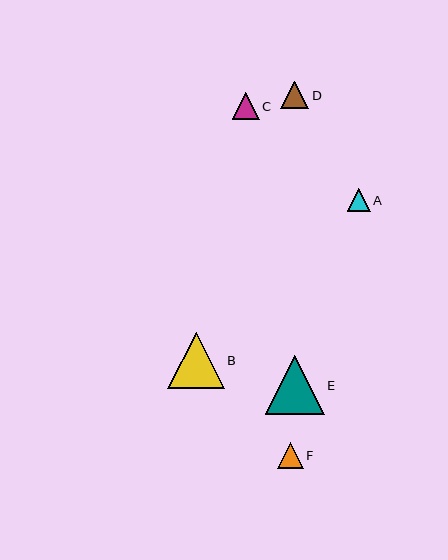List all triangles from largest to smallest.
From largest to smallest: E, B, D, C, F, A.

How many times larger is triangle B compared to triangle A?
Triangle B is approximately 2.5 times the size of triangle A.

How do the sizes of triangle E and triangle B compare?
Triangle E and triangle B are approximately the same size.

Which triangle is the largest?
Triangle E is the largest with a size of approximately 59 pixels.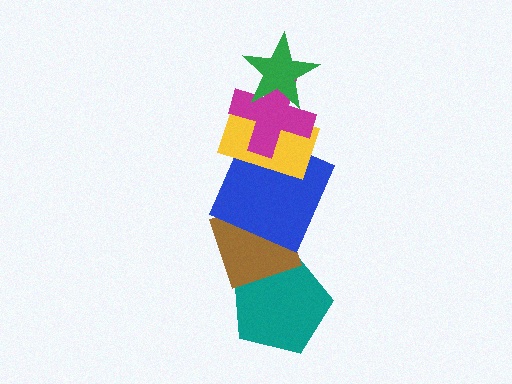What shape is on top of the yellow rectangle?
The magenta cross is on top of the yellow rectangle.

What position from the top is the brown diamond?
The brown diamond is 5th from the top.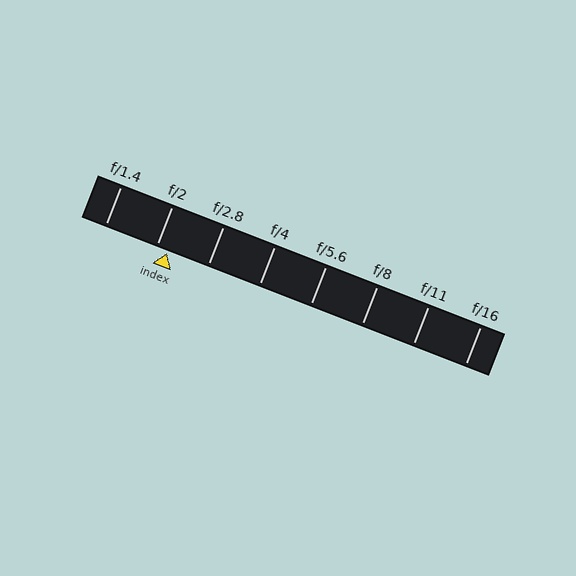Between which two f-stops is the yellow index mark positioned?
The index mark is between f/2 and f/2.8.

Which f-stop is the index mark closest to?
The index mark is closest to f/2.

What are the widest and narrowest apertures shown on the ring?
The widest aperture shown is f/1.4 and the narrowest is f/16.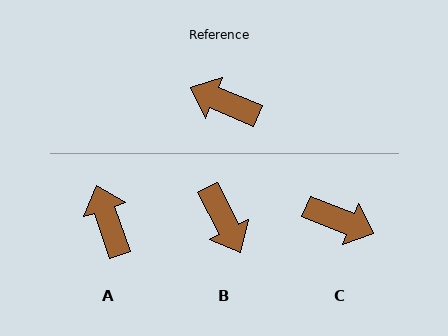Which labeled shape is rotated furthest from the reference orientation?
C, about 179 degrees away.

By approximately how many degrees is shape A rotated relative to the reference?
Approximately 49 degrees clockwise.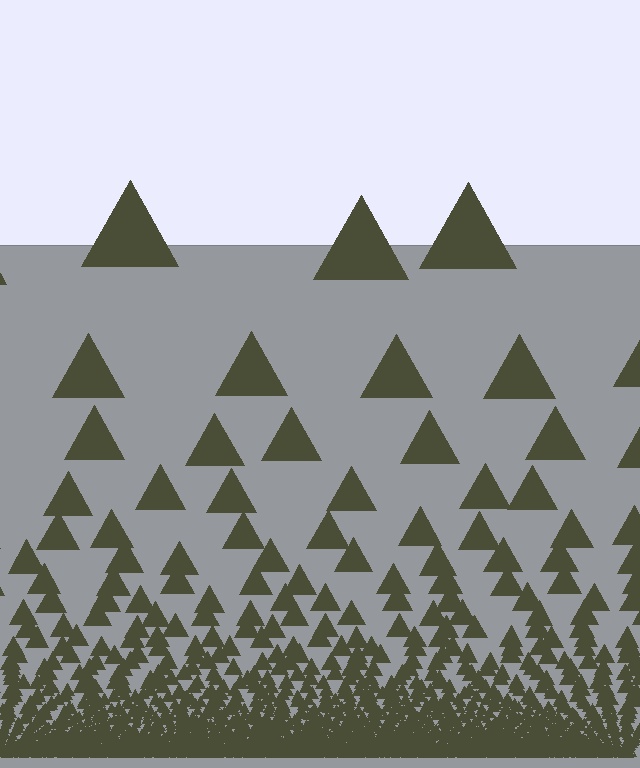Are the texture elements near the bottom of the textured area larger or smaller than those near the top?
Smaller. The gradient is inverted — elements near the bottom are smaller and denser.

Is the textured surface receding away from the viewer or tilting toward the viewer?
The surface appears to tilt toward the viewer. Texture elements get larger and sparser toward the top.